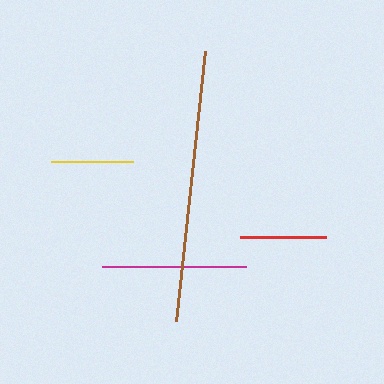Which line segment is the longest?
The brown line is the longest at approximately 271 pixels.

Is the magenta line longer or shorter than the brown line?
The brown line is longer than the magenta line.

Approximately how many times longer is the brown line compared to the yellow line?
The brown line is approximately 3.3 times the length of the yellow line.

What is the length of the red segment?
The red segment is approximately 86 pixels long.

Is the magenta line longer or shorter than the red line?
The magenta line is longer than the red line.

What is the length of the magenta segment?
The magenta segment is approximately 144 pixels long.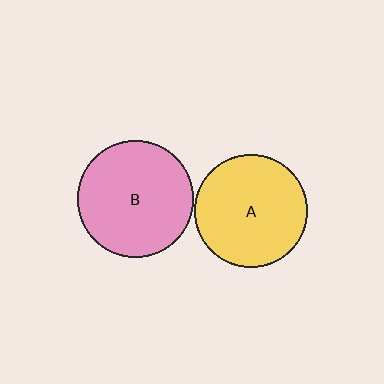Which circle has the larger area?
Circle B (pink).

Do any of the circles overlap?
No, none of the circles overlap.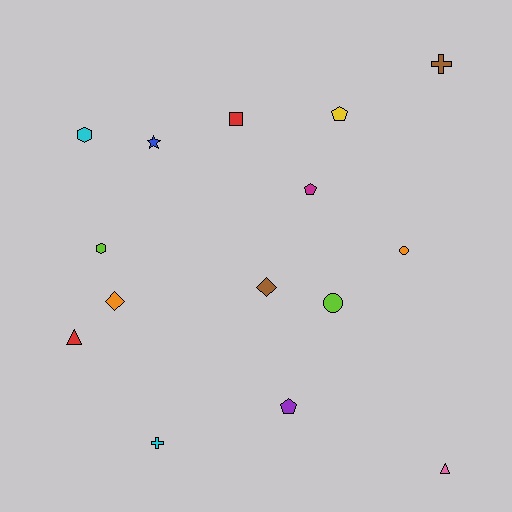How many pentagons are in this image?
There are 3 pentagons.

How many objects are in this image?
There are 15 objects.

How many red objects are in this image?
There are 2 red objects.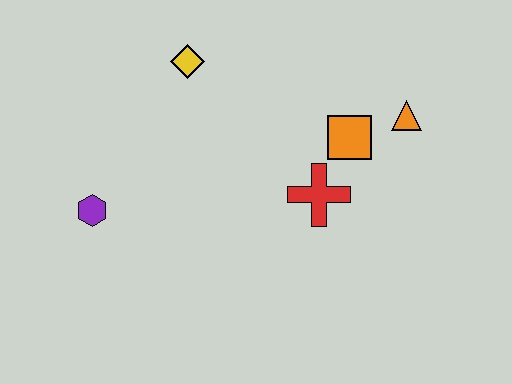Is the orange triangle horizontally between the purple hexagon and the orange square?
No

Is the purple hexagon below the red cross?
Yes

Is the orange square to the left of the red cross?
No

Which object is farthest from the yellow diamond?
The orange triangle is farthest from the yellow diamond.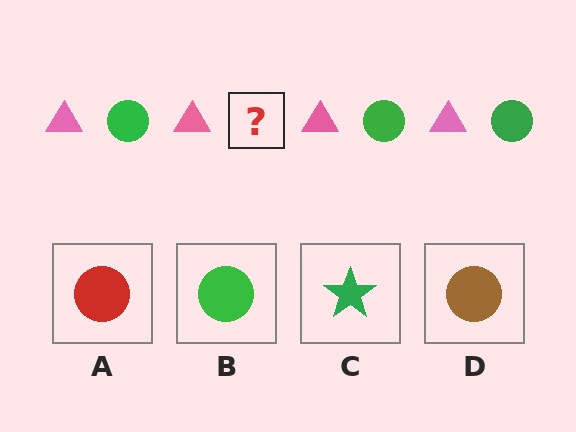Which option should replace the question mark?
Option B.